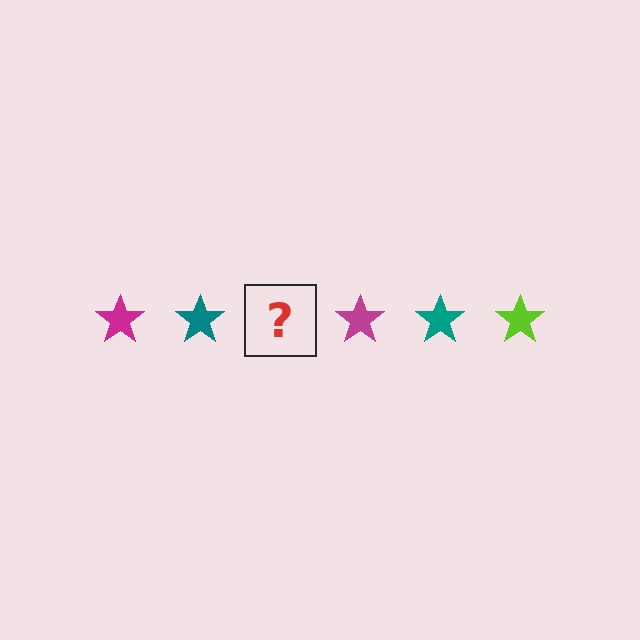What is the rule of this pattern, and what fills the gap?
The rule is that the pattern cycles through magenta, teal, lime stars. The gap should be filled with a lime star.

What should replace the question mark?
The question mark should be replaced with a lime star.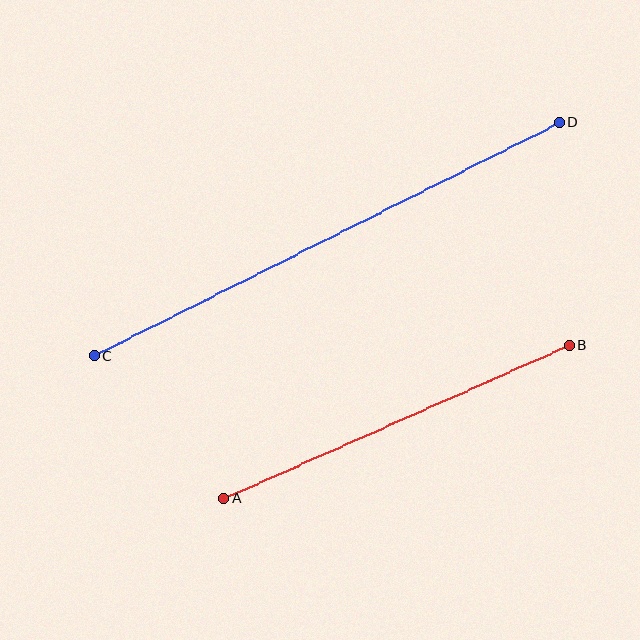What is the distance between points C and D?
The distance is approximately 521 pixels.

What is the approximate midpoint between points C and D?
The midpoint is at approximately (327, 239) pixels.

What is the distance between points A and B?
The distance is approximately 377 pixels.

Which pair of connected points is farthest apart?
Points C and D are farthest apart.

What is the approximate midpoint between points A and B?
The midpoint is at approximately (397, 422) pixels.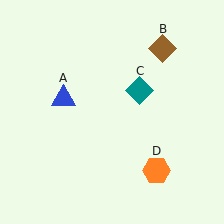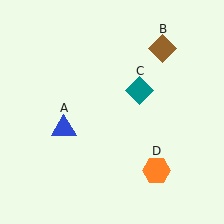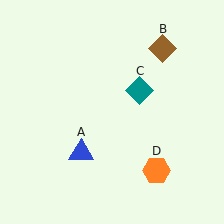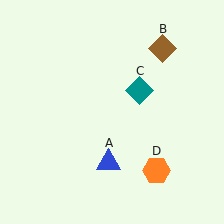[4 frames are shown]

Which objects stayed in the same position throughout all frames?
Brown diamond (object B) and teal diamond (object C) and orange hexagon (object D) remained stationary.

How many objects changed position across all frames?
1 object changed position: blue triangle (object A).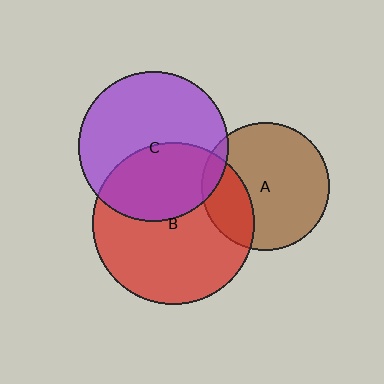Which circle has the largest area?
Circle B (red).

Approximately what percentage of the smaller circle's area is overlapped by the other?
Approximately 25%.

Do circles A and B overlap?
Yes.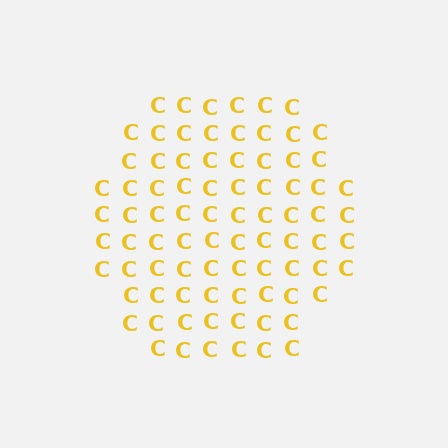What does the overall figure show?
The overall figure shows a hexagon.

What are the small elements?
The small elements are letter C's.